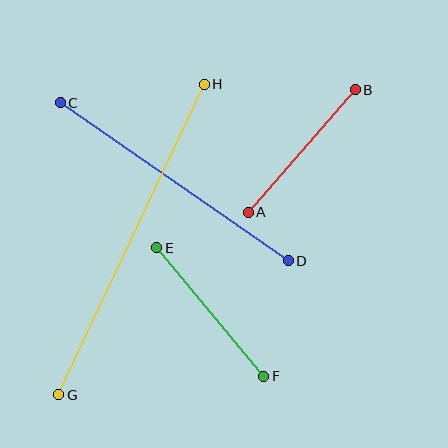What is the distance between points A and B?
The distance is approximately 163 pixels.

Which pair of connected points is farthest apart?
Points G and H are farthest apart.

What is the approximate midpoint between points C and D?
The midpoint is at approximately (174, 182) pixels.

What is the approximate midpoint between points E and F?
The midpoint is at approximately (210, 312) pixels.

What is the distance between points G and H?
The distance is approximately 342 pixels.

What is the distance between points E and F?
The distance is approximately 167 pixels.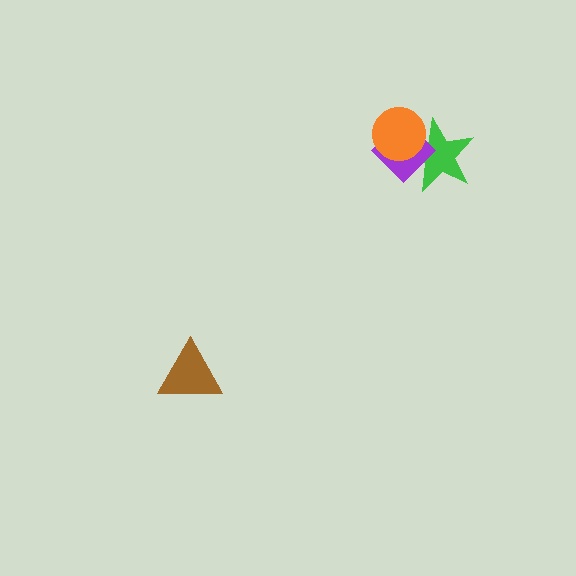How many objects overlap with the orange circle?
2 objects overlap with the orange circle.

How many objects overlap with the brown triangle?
0 objects overlap with the brown triangle.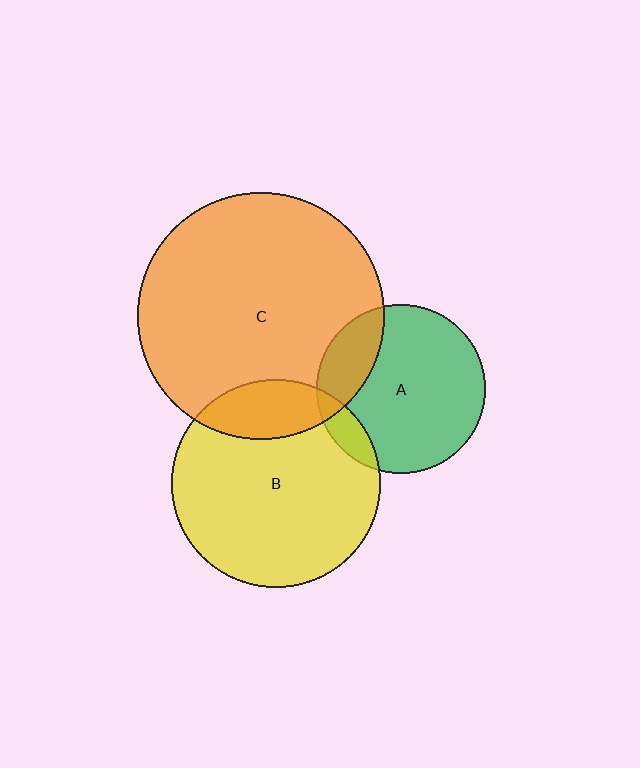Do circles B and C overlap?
Yes.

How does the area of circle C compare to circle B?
Approximately 1.4 times.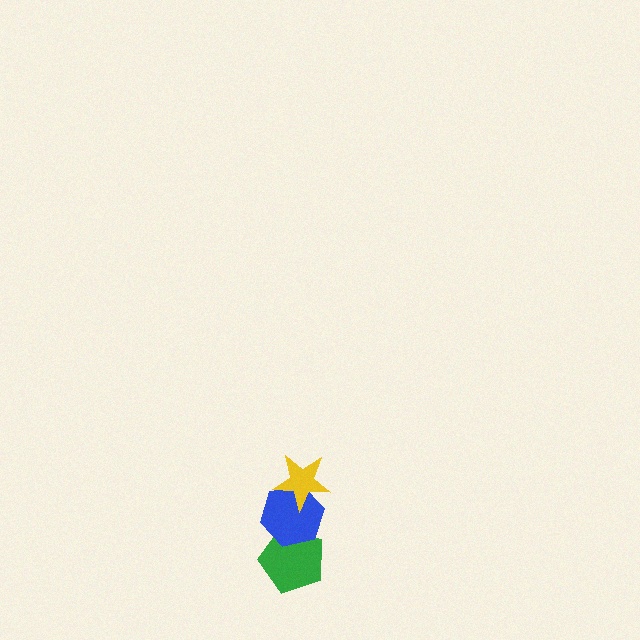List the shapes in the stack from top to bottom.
From top to bottom: the yellow star, the blue hexagon, the green pentagon.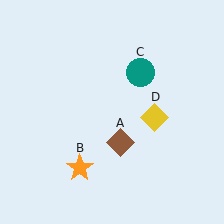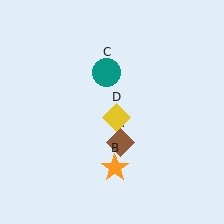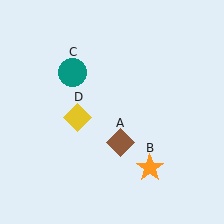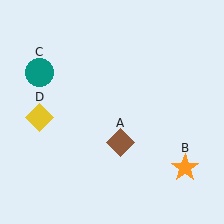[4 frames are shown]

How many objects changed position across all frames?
3 objects changed position: orange star (object B), teal circle (object C), yellow diamond (object D).